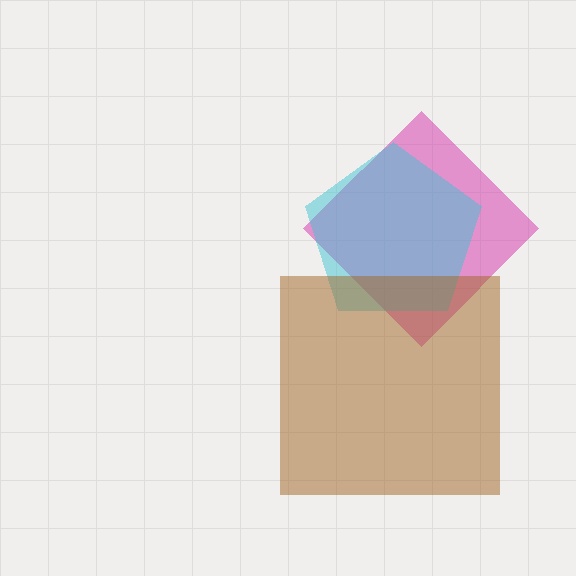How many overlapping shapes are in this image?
There are 3 overlapping shapes in the image.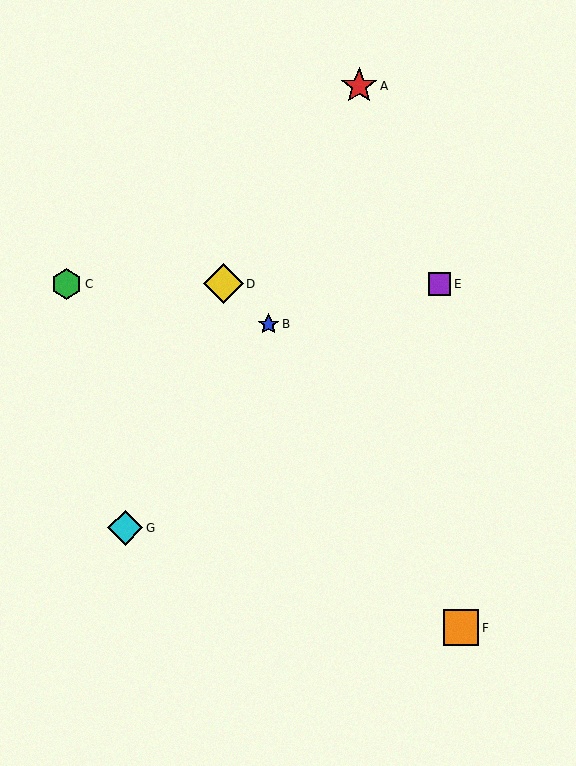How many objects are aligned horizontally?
3 objects (C, D, E) are aligned horizontally.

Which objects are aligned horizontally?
Objects C, D, E are aligned horizontally.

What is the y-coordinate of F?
Object F is at y≈628.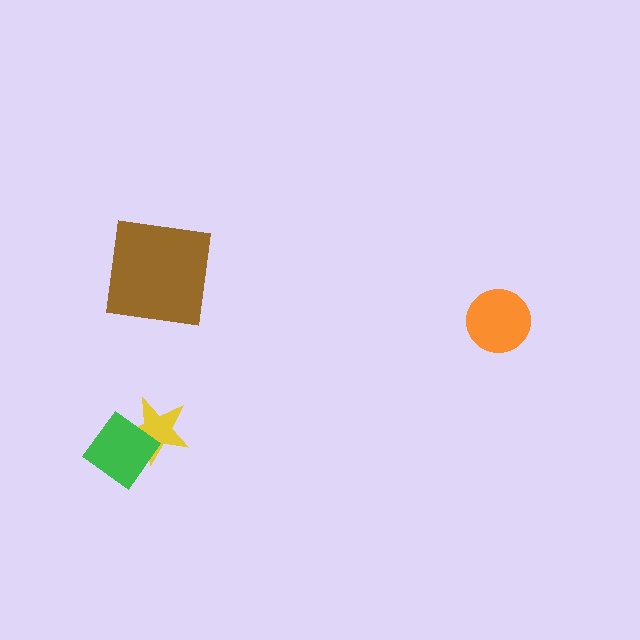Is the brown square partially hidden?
No, no other shape covers it.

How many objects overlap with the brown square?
0 objects overlap with the brown square.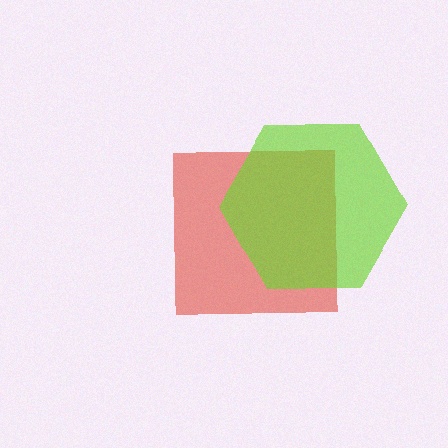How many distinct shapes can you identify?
There are 2 distinct shapes: a red square, a lime hexagon.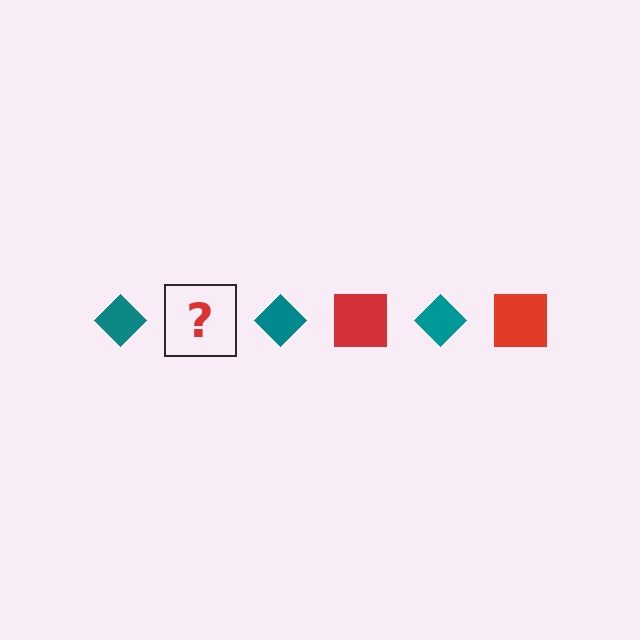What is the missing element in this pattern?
The missing element is a red square.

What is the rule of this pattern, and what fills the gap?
The rule is that the pattern alternates between teal diamond and red square. The gap should be filled with a red square.